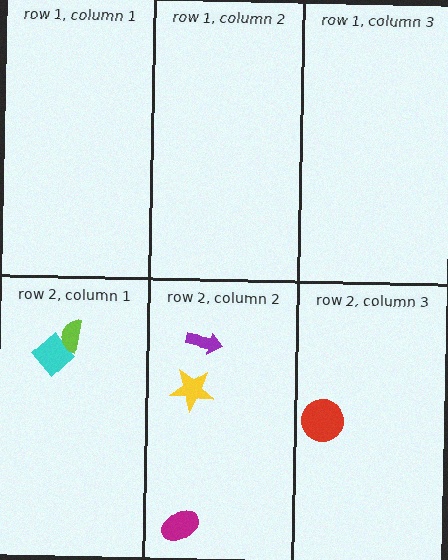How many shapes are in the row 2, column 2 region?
3.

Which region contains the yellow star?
The row 2, column 2 region.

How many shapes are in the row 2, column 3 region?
1.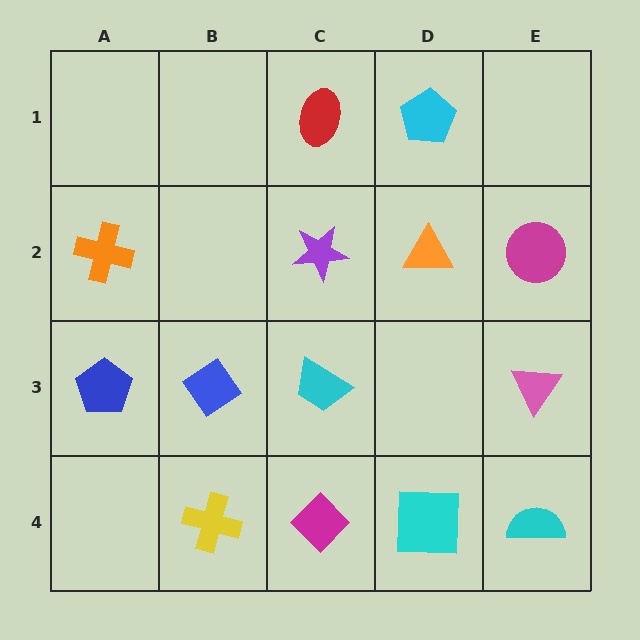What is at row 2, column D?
An orange triangle.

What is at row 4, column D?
A cyan square.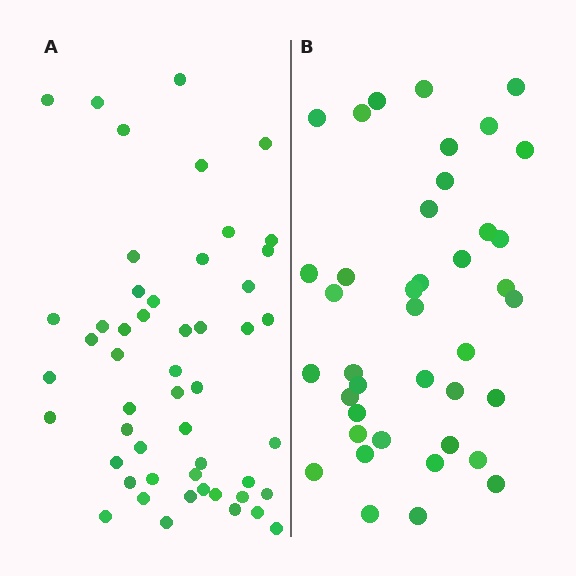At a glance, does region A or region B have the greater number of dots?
Region A (the left region) has more dots.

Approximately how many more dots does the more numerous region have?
Region A has roughly 12 or so more dots than region B.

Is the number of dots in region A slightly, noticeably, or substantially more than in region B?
Region A has noticeably more, but not dramatically so. The ratio is roughly 1.3 to 1.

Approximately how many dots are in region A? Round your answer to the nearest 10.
About 50 dots. (The exact count is 51, which rounds to 50.)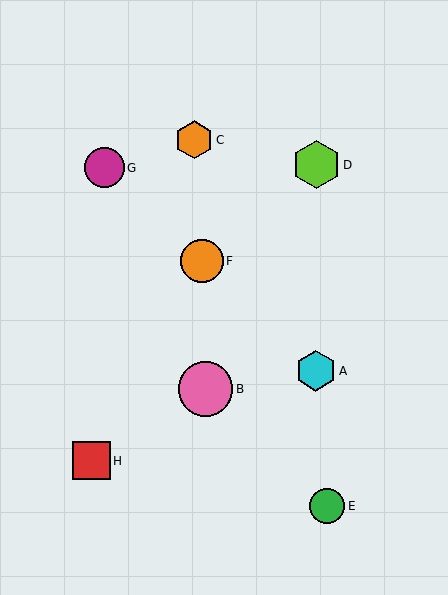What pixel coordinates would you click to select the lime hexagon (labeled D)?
Click at (316, 165) to select the lime hexagon D.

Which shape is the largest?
The pink circle (labeled B) is the largest.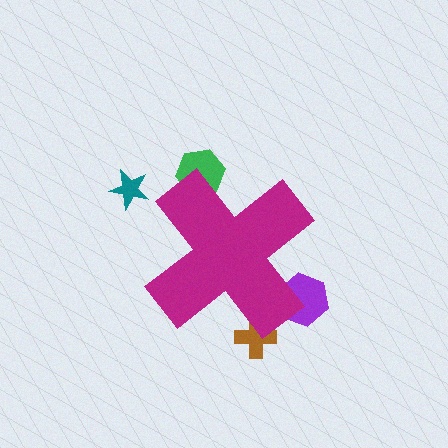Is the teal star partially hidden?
No, the teal star is fully visible.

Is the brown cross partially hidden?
Yes, the brown cross is partially hidden behind the magenta cross.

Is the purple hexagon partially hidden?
Yes, the purple hexagon is partially hidden behind the magenta cross.